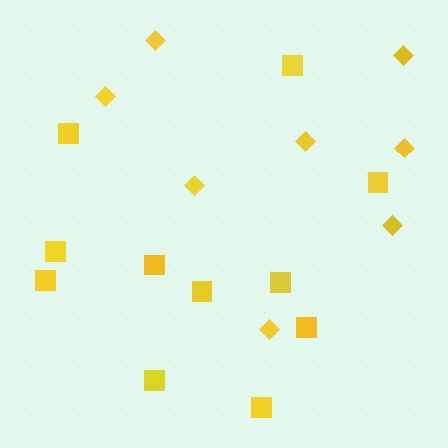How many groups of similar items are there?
There are 2 groups: one group of squares (11) and one group of diamonds (8).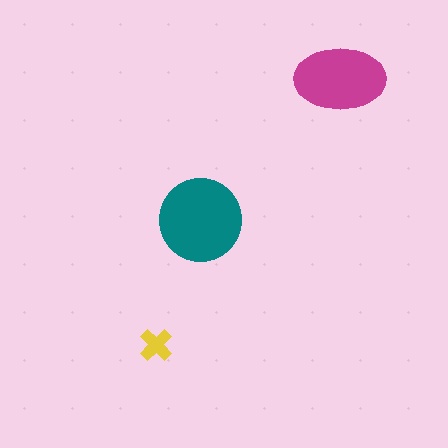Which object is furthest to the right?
The magenta ellipse is rightmost.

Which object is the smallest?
The yellow cross.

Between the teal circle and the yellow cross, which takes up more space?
The teal circle.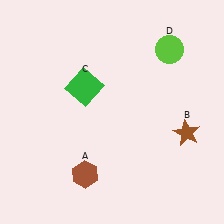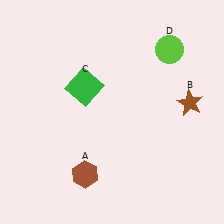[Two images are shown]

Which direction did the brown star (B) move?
The brown star (B) moved up.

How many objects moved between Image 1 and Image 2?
1 object moved between the two images.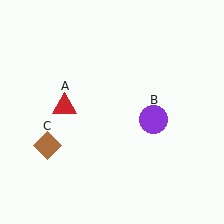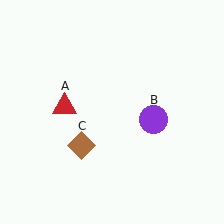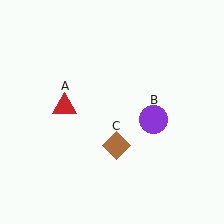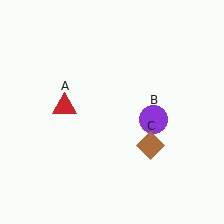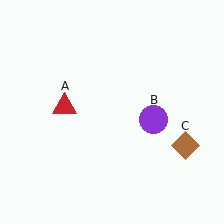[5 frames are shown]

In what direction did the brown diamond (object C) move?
The brown diamond (object C) moved right.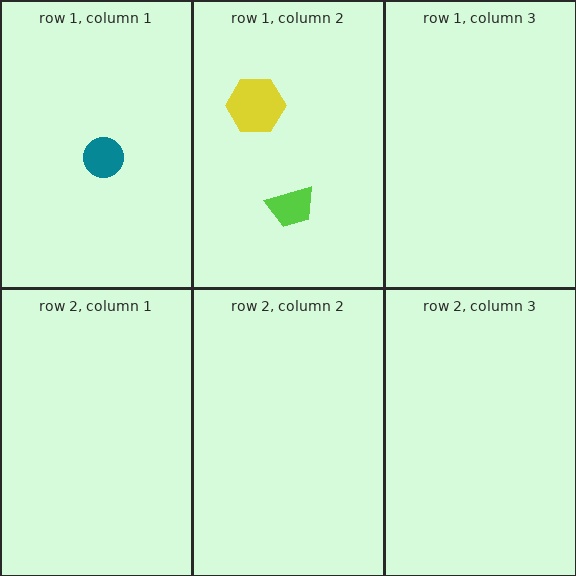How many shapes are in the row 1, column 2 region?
2.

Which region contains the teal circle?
The row 1, column 1 region.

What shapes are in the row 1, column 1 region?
The teal circle.